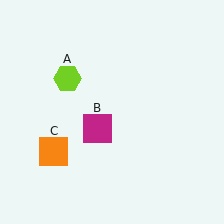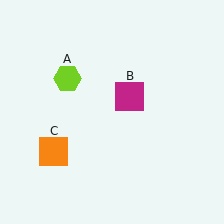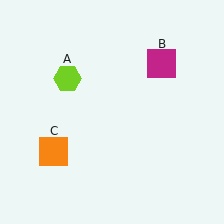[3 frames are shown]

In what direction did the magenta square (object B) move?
The magenta square (object B) moved up and to the right.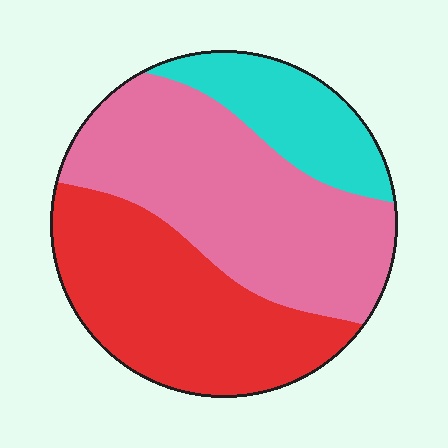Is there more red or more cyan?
Red.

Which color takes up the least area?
Cyan, at roughly 15%.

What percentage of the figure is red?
Red covers roughly 35% of the figure.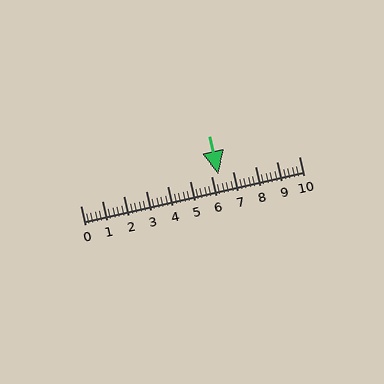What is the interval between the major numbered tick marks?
The major tick marks are spaced 1 units apart.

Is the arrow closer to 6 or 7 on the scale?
The arrow is closer to 6.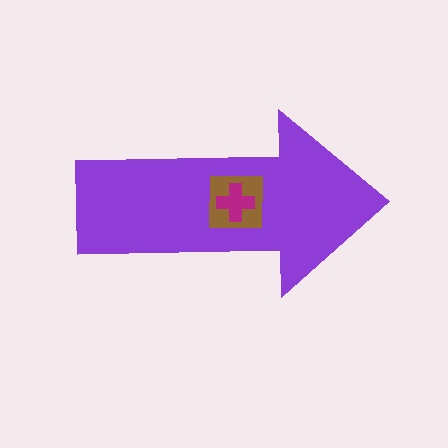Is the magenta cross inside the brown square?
Yes.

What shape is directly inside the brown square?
The magenta cross.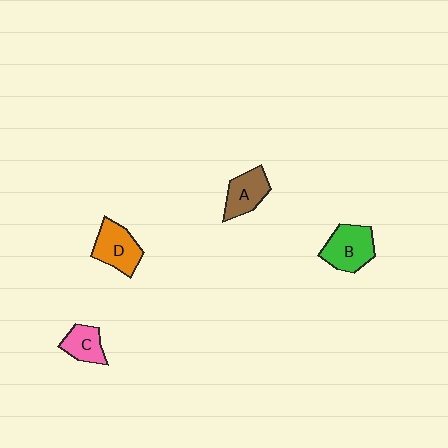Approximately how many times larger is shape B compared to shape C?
Approximately 1.5 times.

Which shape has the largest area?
Shape B (green).